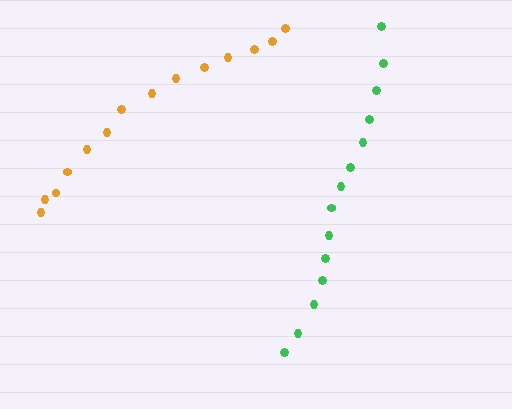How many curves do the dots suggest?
There are 2 distinct paths.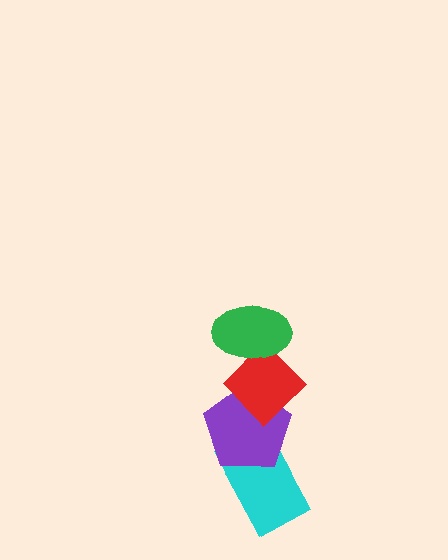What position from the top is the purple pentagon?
The purple pentagon is 3rd from the top.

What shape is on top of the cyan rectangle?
The purple pentagon is on top of the cyan rectangle.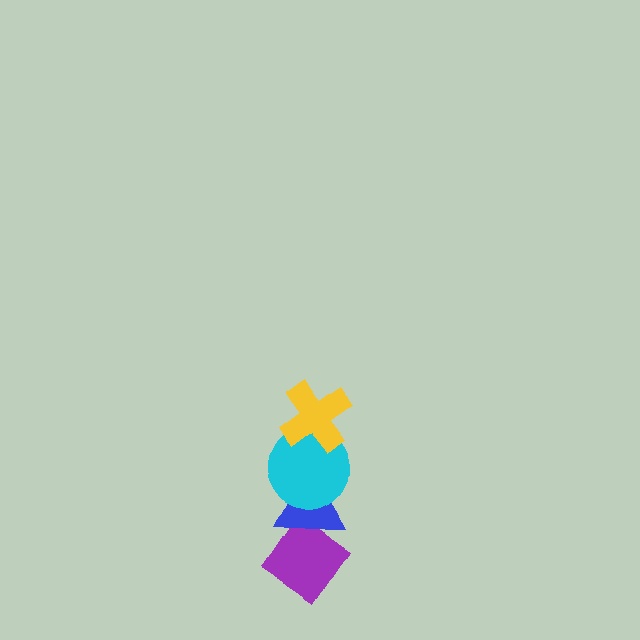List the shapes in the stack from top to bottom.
From top to bottom: the yellow cross, the cyan circle, the blue triangle, the purple diamond.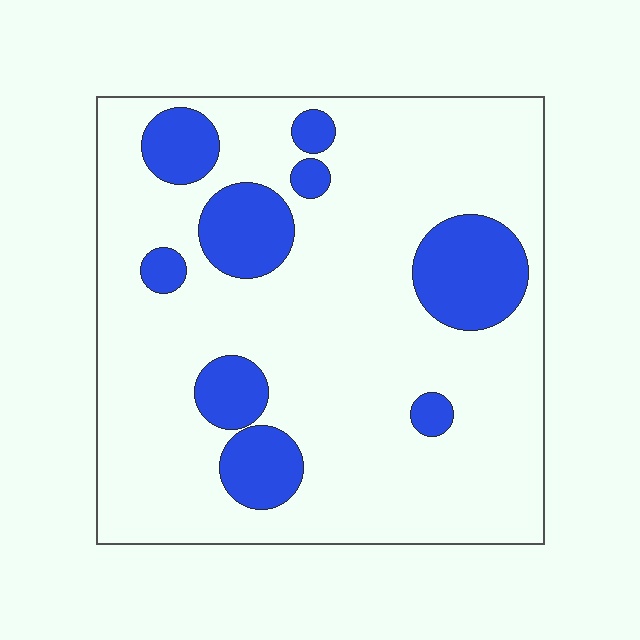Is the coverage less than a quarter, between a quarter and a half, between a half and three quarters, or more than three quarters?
Less than a quarter.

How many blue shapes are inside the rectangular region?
9.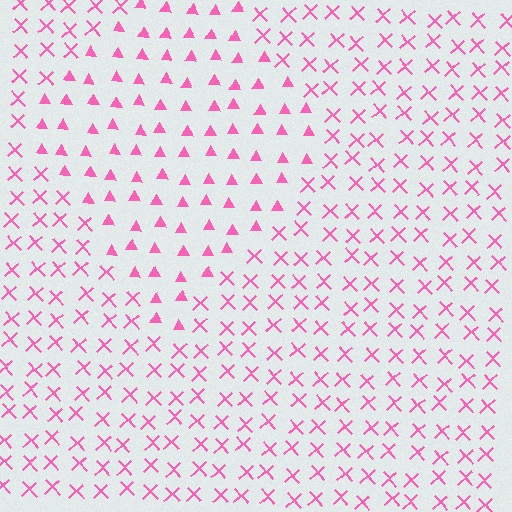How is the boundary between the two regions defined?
The boundary is defined by a change in element shape: triangles inside vs. X marks outside. All elements share the same color and spacing.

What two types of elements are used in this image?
The image uses triangles inside the diamond region and X marks outside it.